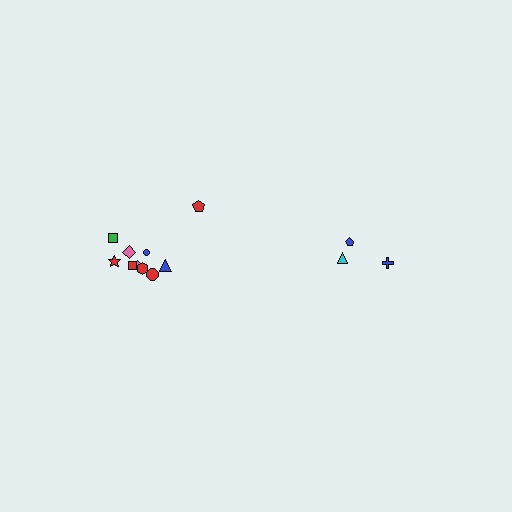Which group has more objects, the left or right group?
The left group.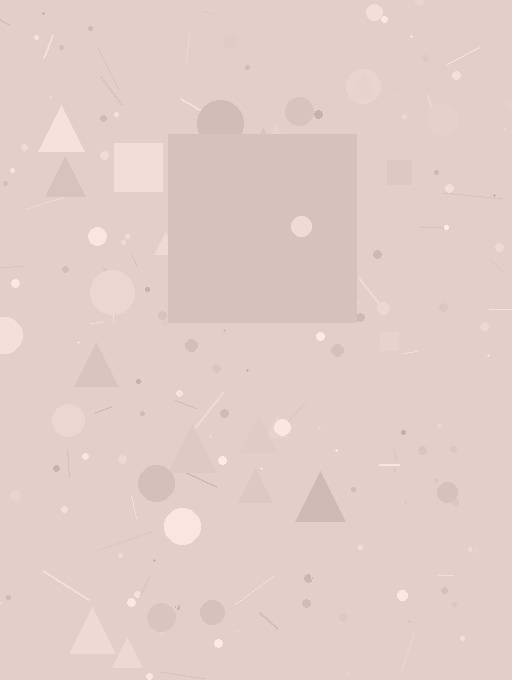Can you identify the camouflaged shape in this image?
The camouflaged shape is a square.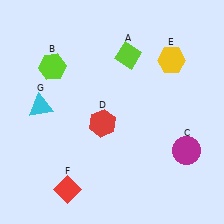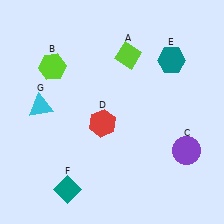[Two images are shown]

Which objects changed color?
C changed from magenta to purple. E changed from yellow to teal. F changed from red to teal.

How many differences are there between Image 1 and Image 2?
There are 3 differences between the two images.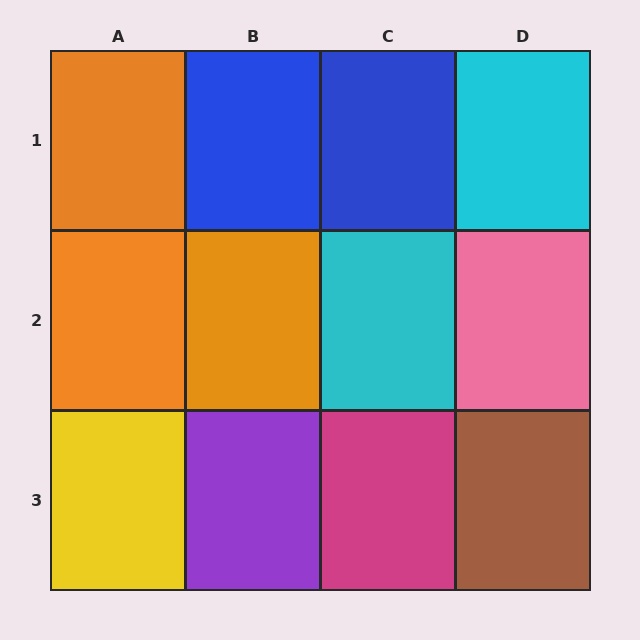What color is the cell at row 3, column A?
Yellow.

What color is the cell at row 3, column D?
Brown.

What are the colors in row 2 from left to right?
Orange, orange, cyan, pink.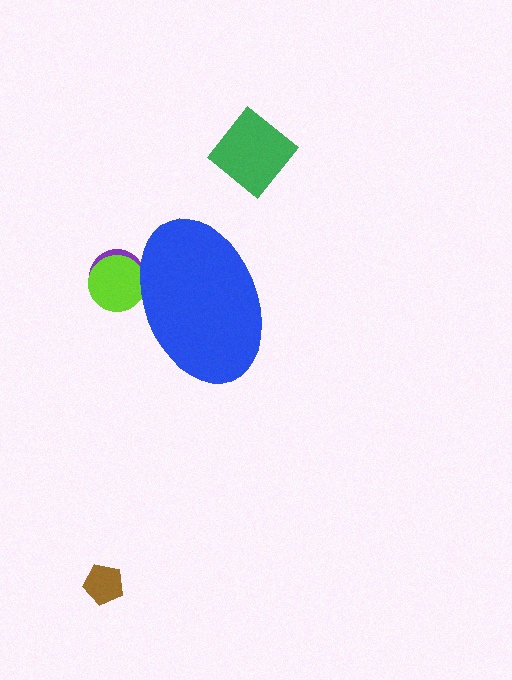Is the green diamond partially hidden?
No, the green diamond is fully visible.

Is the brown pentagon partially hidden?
No, the brown pentagon is fully visible.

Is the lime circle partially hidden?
Yes, the lime circle is partially hidden behind the blue ellipse.